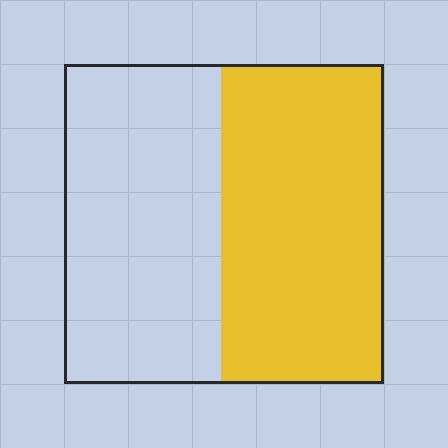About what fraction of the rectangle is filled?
About one half (1/2).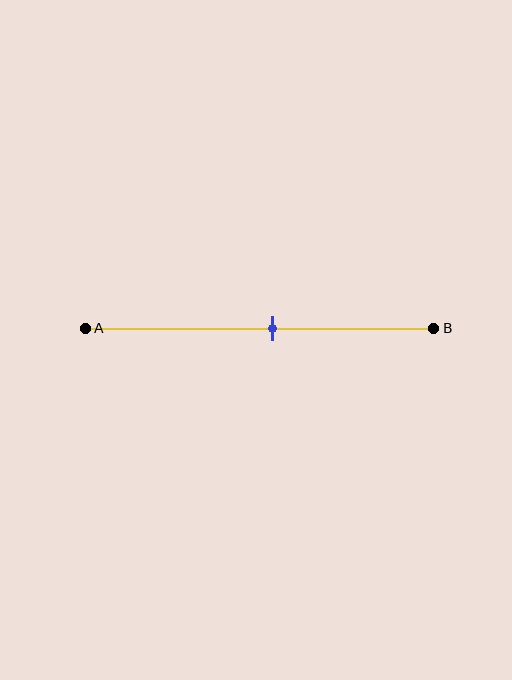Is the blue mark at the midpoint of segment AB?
No, the mark is at about 55% from A, not at the 50% midpoint.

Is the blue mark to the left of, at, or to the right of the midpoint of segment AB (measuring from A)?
The blue mark is to the right of the midpoint of segment AB.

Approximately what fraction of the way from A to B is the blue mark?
The blue mark is approximately 55% of the way from A to B.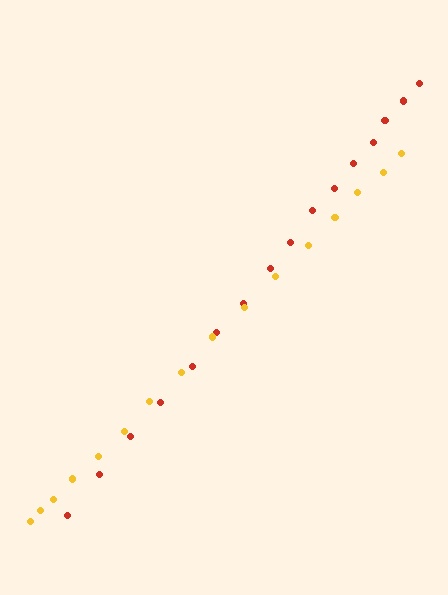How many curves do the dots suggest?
There are 2 distinct paths.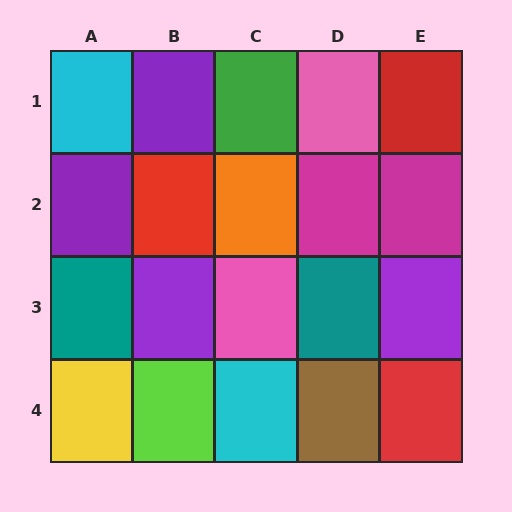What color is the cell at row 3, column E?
Purple.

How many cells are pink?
2 cells are pink.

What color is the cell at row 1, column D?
Pink.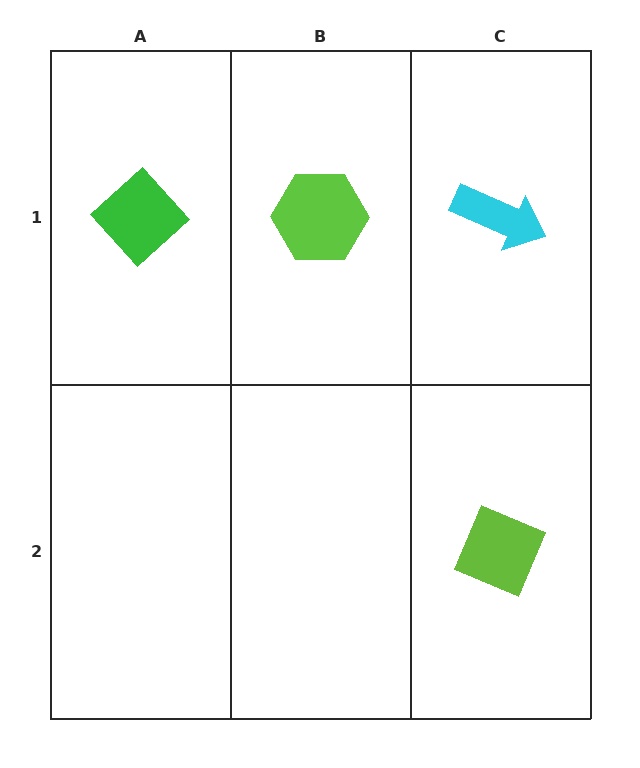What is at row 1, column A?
A green diamond.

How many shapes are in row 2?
1 shape.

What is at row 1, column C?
A cyan arrow.